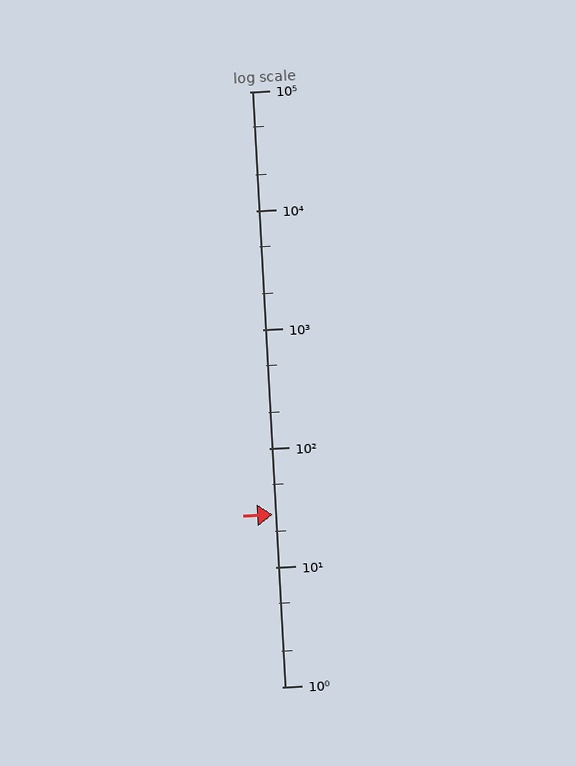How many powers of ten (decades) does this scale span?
The scale spans 5 decades, from 1 to 100000.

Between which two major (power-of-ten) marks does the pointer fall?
The pointer is between 10 and 100.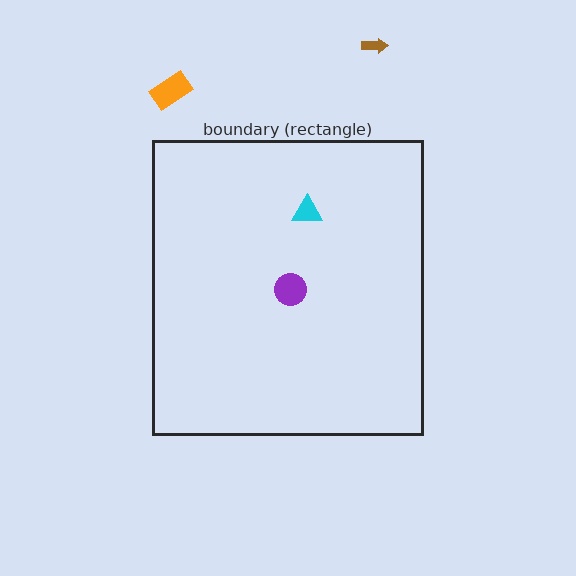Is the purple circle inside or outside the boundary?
Inside.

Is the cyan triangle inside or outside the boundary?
Inside.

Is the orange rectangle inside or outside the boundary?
Outside.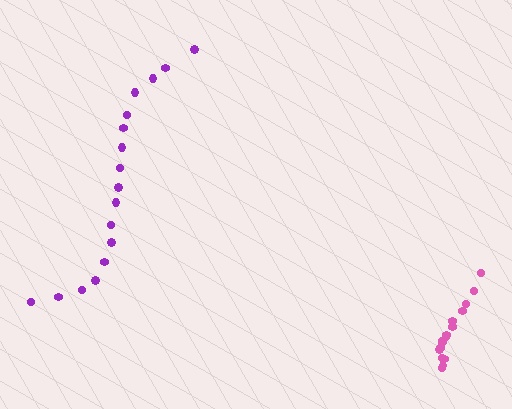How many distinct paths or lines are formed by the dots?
There are 2 distinct paths.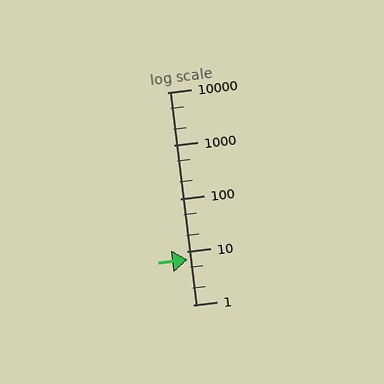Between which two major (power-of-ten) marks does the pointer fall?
The pointer is between 1 and 10.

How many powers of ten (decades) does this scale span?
The scale spans 4 decades, from 1 to 10000.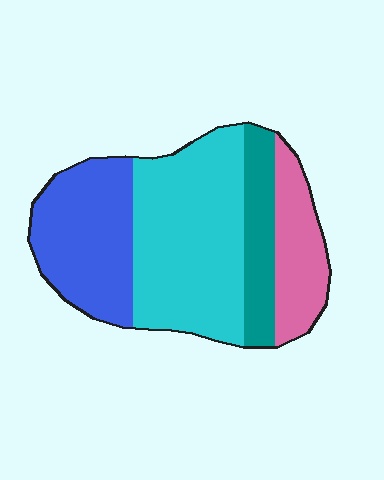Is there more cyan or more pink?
Cyan.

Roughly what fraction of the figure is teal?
Teal covers 14% of the figure.